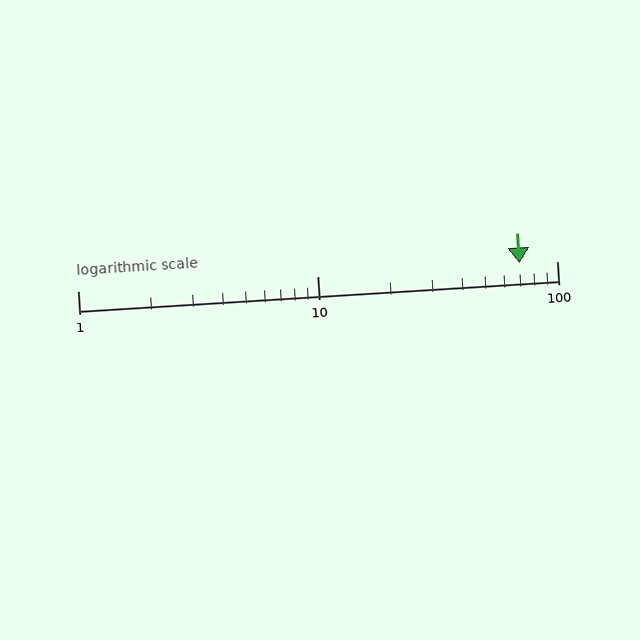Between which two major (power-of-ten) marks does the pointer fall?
The pointer is between 10 and 100.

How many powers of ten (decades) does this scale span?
The scale spans 2 decades, from 1 to 100.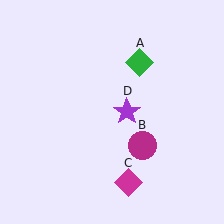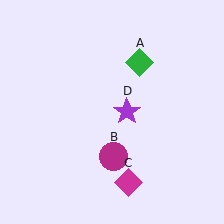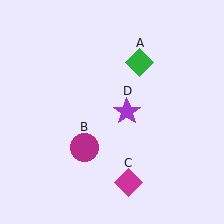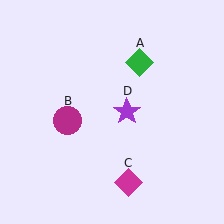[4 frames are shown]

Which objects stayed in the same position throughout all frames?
Green diamond (object A) and magenta diamond (object C) and purple star (object D) remained stationary.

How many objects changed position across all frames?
1 object changed position: magenta circle (object B).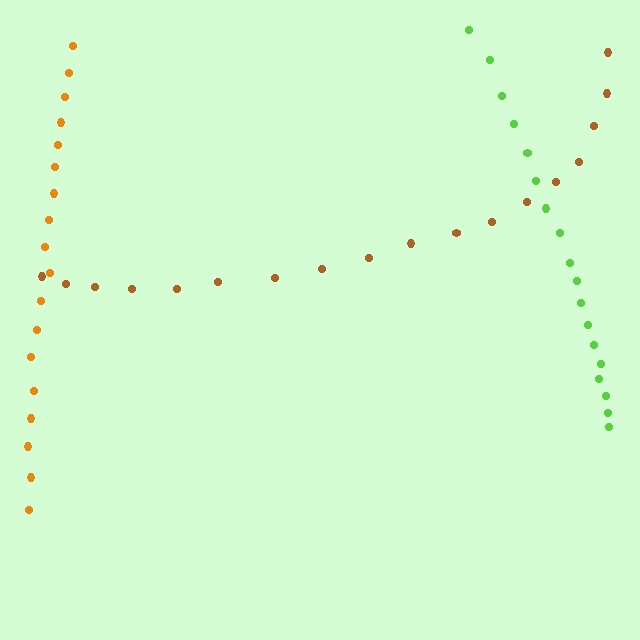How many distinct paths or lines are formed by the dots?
There are 3 distinct paths.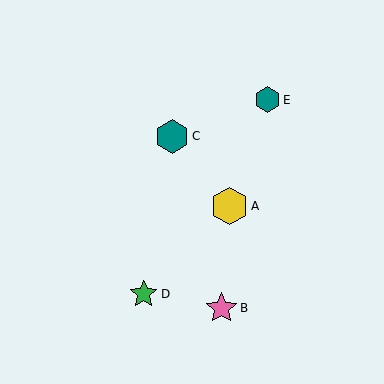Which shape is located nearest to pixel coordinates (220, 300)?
The pink star (labeled B) at (222, 308) is nearest to that location.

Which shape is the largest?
The yellow hexagon (labeled A) is the largest.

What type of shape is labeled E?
Shape E is a teal hexagon.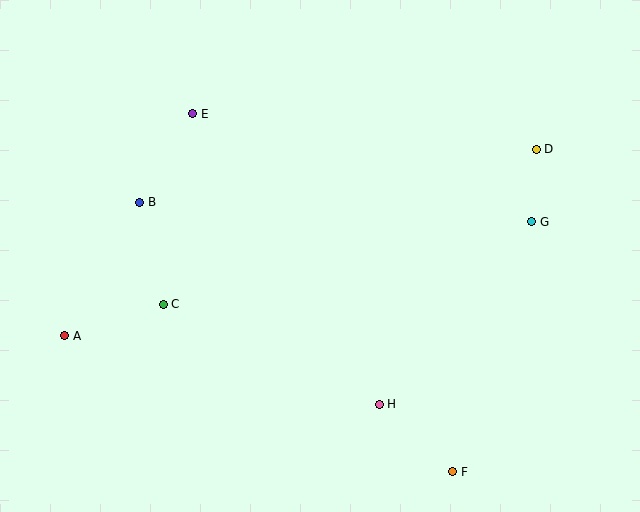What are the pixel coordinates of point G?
Point G is at (532, 222).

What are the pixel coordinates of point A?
Point A is at (65, 336).